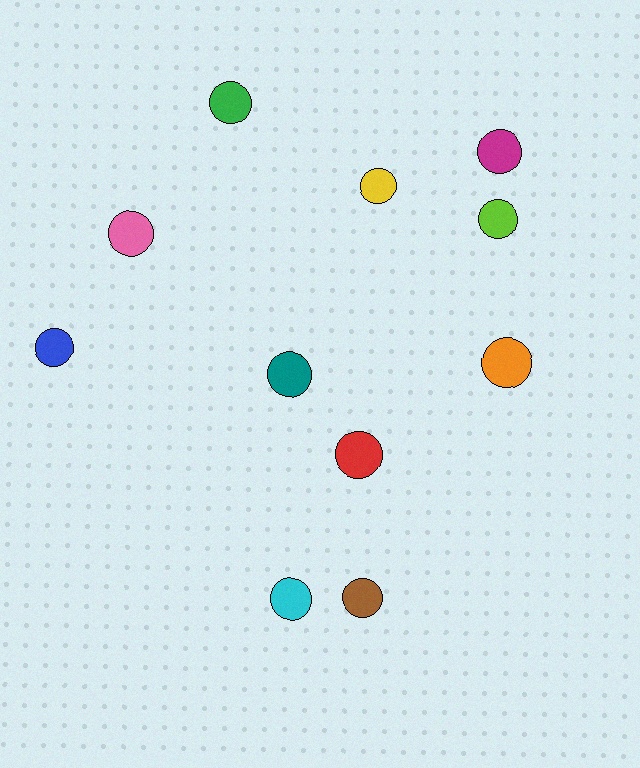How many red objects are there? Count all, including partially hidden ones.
There is 1 red object.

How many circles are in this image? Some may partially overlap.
There are 11 circles.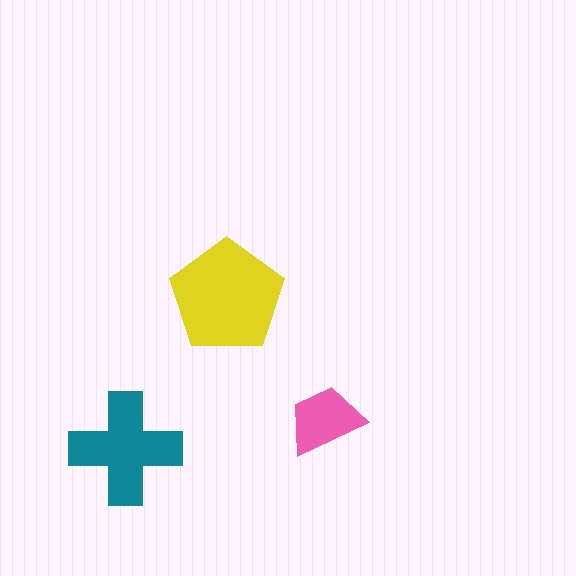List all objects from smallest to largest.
The pink trapezoid, the teal cross, the yellow pentagon.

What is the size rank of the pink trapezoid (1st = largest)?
3rd.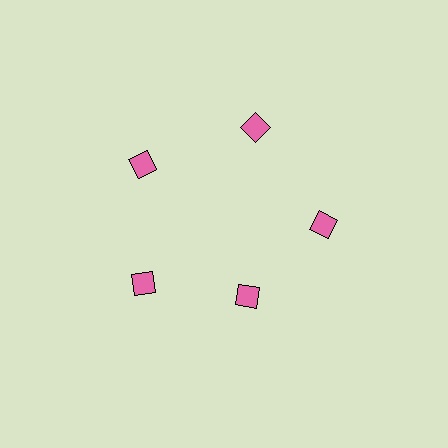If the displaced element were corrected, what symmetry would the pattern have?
It would have 5-fold rotational symmetry — the pattern would map onto itself every 72 degrees.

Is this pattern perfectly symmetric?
No. The 5 pink diamonds are arranged in a ring, but one element near the 5 o'clock position is pulled inward toward the center, breaking the 5-fold rotational symmetry.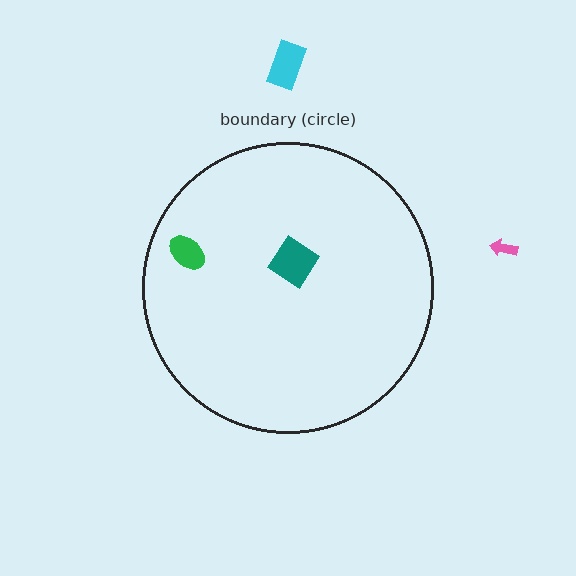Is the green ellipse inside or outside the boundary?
Inside.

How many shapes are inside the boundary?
2 inside, 2 outside.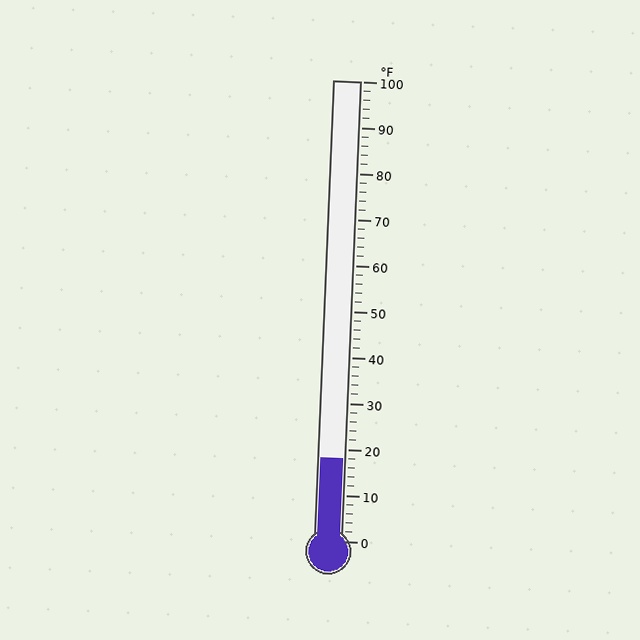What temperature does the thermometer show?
The thermometer shows approximately 18°F.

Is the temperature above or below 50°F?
The temperature is below 50°F.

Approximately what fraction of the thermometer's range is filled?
The thermometer is filled to approximately 20% of its range.